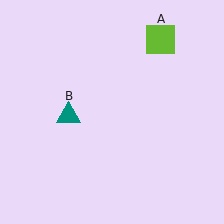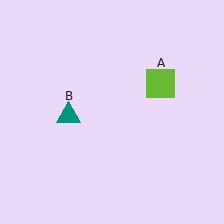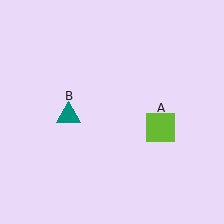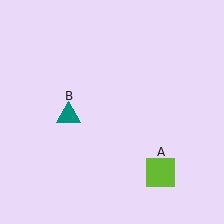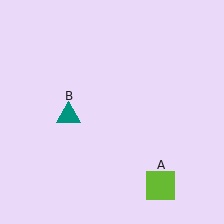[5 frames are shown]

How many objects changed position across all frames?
1 object changed position: lime square (object A).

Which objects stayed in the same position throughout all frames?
Teal triangle (object B) remained stationary.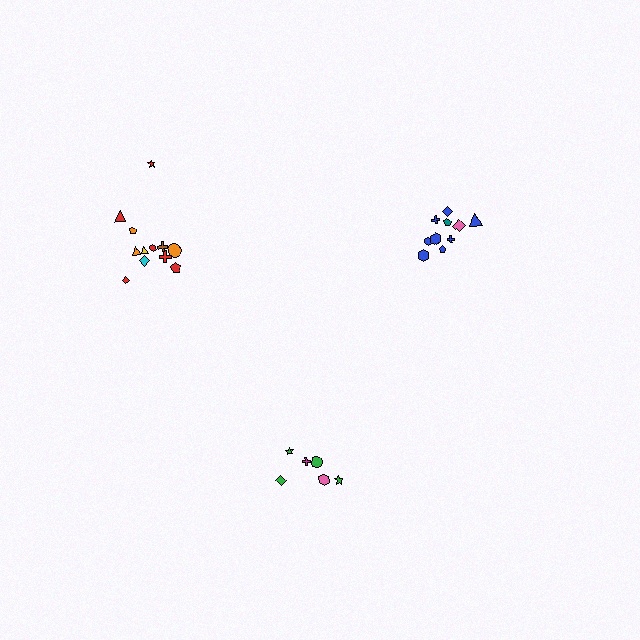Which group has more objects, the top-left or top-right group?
The top-left group.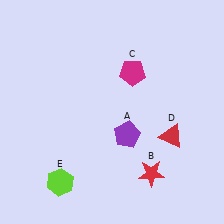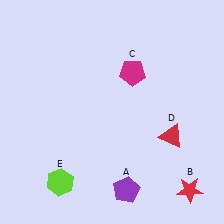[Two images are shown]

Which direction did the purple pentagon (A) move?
The purple pentagon (A) moved down.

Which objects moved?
The objects that moved are: the purple pentagon (A), the red star (B).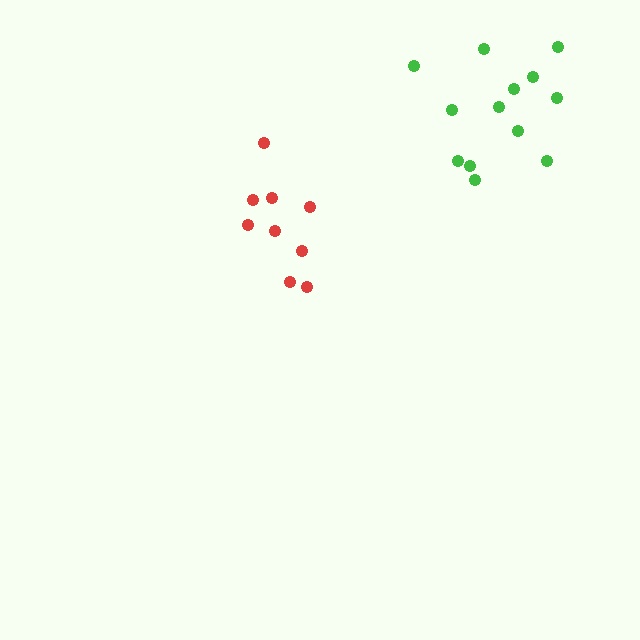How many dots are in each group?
Group 1: 9 dots, Group 2: 13 dots (22 total).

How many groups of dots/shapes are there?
There are 2 groups.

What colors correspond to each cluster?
The clusters are colored: red, green.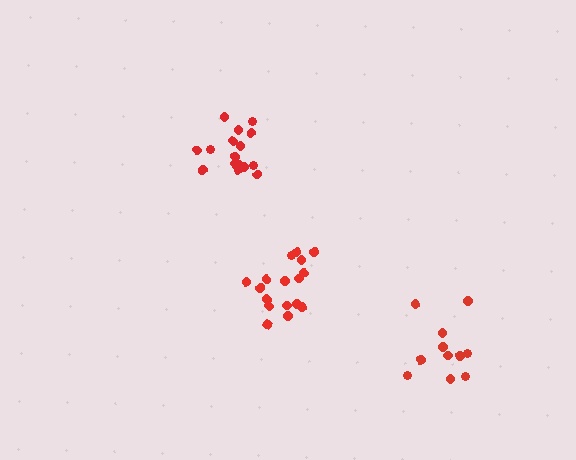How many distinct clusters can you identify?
There are 3 distinct clusters.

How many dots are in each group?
Group 1: 16 dots, Group 2: 17 dots, Group 3: 12 dots (45 total).